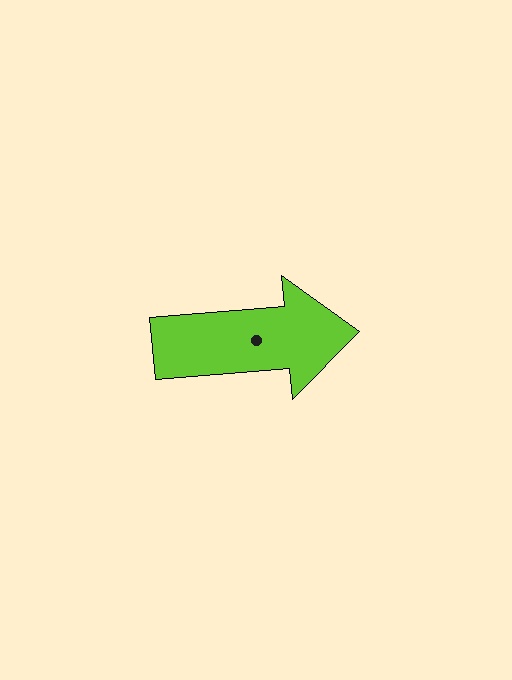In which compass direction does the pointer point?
East.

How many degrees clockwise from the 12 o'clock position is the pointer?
Approximately 85 degrees.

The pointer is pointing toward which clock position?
Roughly 3 o'clock.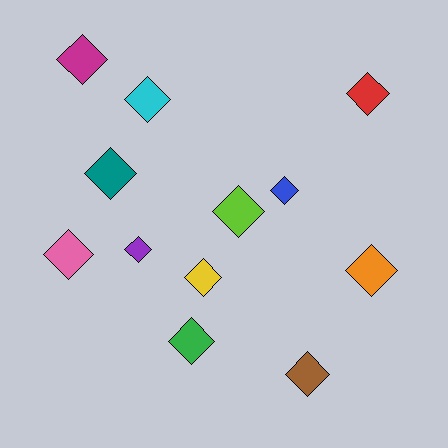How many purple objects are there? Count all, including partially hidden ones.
There is 1 purple object.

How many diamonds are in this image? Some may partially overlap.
There are 12 diamonds.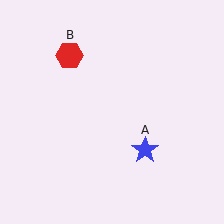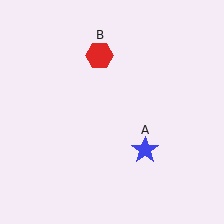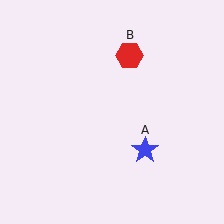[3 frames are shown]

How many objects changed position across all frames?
1 object changed position: red hexagon (object B).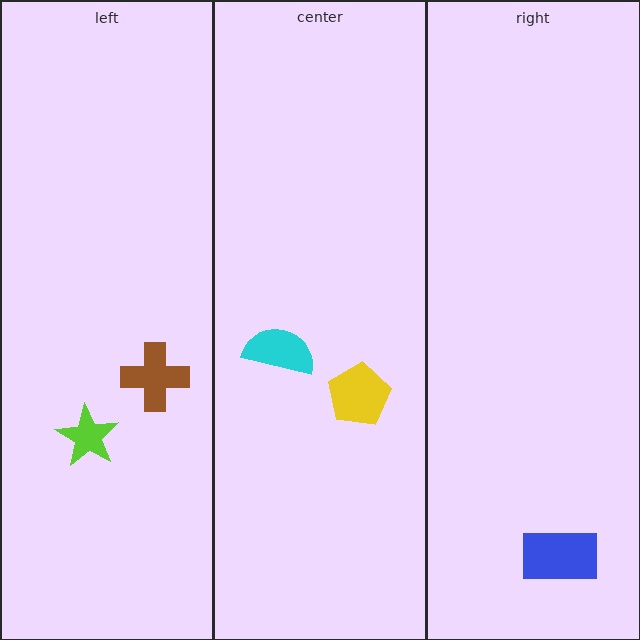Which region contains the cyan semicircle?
The center region.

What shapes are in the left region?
The brown cross, the lime star.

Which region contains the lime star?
The left region.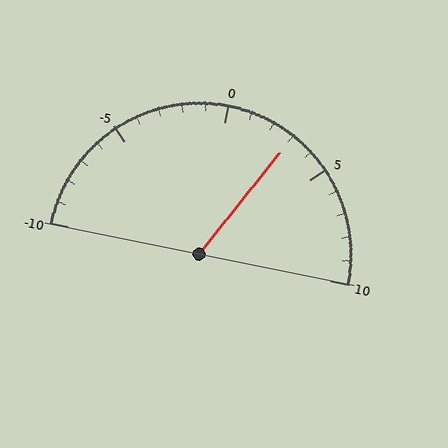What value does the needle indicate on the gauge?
The needle indicates approximately 3.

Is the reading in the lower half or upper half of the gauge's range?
The reading is in the upper half of the range (-10 to 10).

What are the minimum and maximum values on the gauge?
The gauge ranges from -10 to 10.